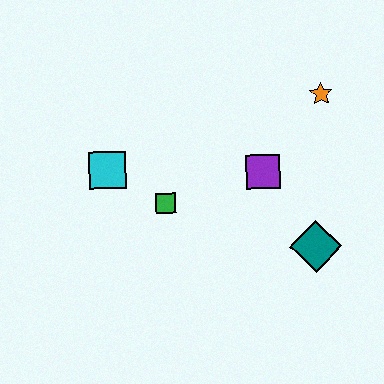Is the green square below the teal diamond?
No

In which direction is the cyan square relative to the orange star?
The cyan square is to the left of the orange star.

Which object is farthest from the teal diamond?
The cyan square is farthest from the teal diamond.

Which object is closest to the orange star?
The purple square is closest to the orange star.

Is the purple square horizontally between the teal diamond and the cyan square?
Yes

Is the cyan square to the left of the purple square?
Yes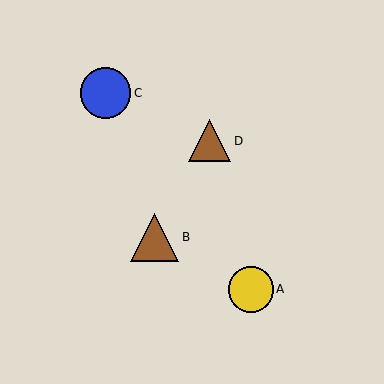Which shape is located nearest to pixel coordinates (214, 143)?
The brown triangle (labeled D) at (210, 141) is nearest to that location.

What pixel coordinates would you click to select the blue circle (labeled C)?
Click at (106, 93) to select the blue circle C.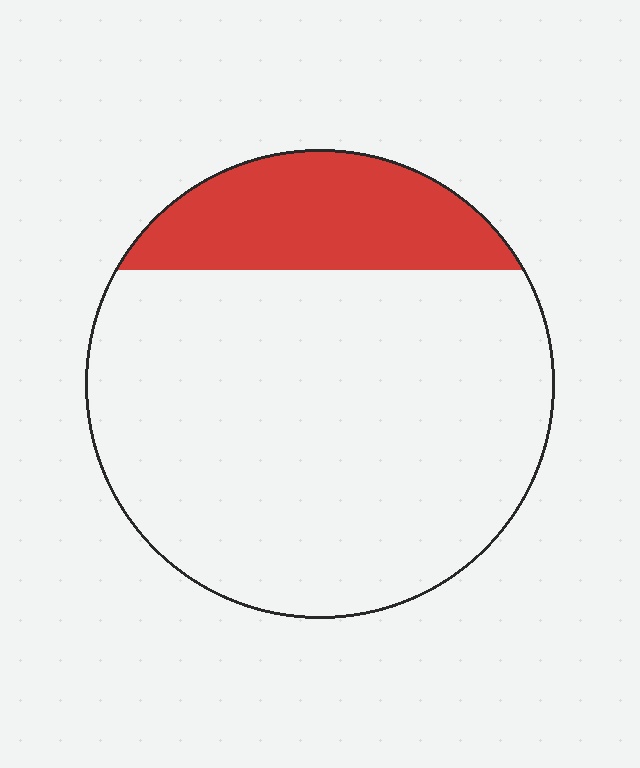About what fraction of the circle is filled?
About one fifth (1/5).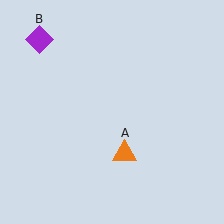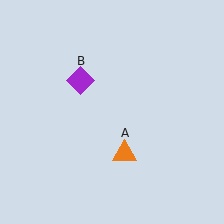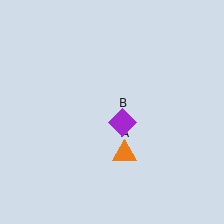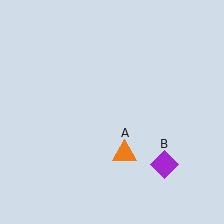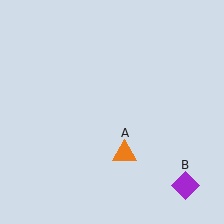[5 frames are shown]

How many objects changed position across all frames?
1 object changed position: purple diamond (object B).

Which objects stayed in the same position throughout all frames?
Orange triangle (object A) remained stationary.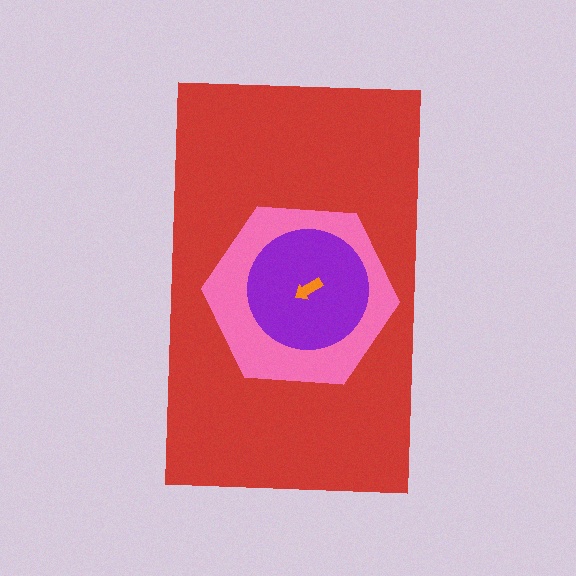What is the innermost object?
The orange arrow.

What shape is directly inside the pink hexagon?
The purple circle.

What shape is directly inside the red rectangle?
The pink hexagon.